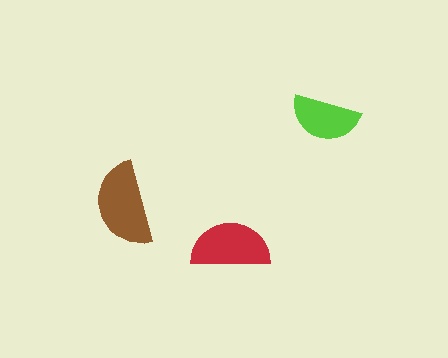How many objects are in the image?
There are 3 objects in the image.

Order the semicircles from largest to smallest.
the brown one, the red one, the lime one.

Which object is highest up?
The lime semicircle is topmost.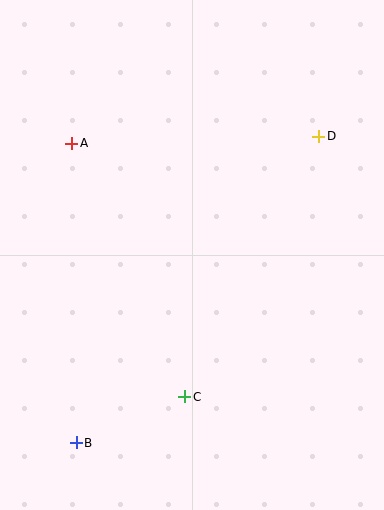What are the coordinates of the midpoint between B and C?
The midpoint between B and C is at (131, 420).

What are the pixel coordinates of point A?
Point A is at (72, 143).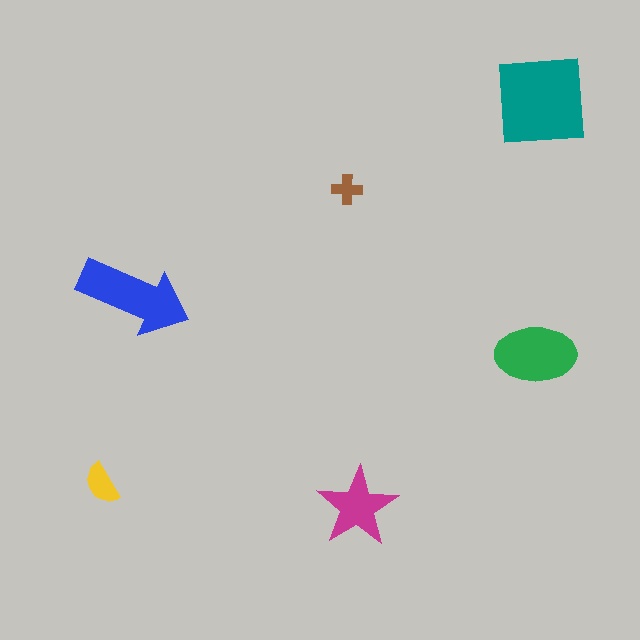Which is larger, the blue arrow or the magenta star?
The blue arrow.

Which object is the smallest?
The brown cross.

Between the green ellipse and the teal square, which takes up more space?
The teal square.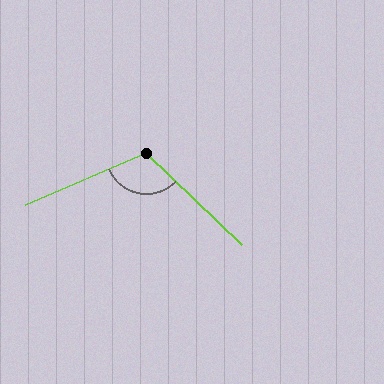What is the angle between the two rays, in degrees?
Approximately 113 degrees.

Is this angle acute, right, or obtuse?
It is obtuse.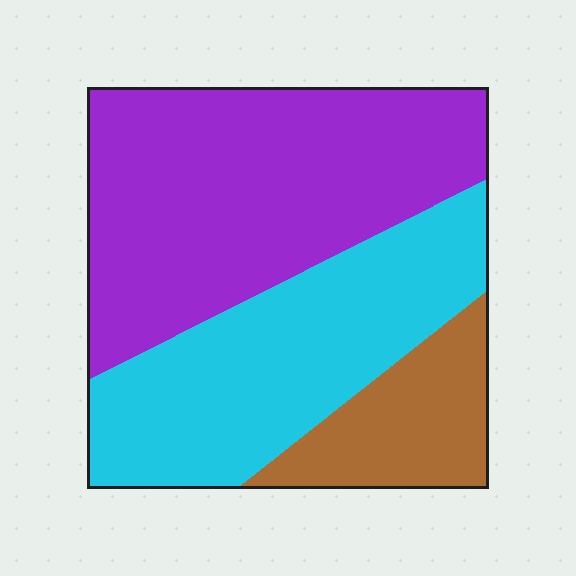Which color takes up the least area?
Brown, at roughly 15%.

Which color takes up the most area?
Purple, at roughly 50%.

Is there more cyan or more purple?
Purple.